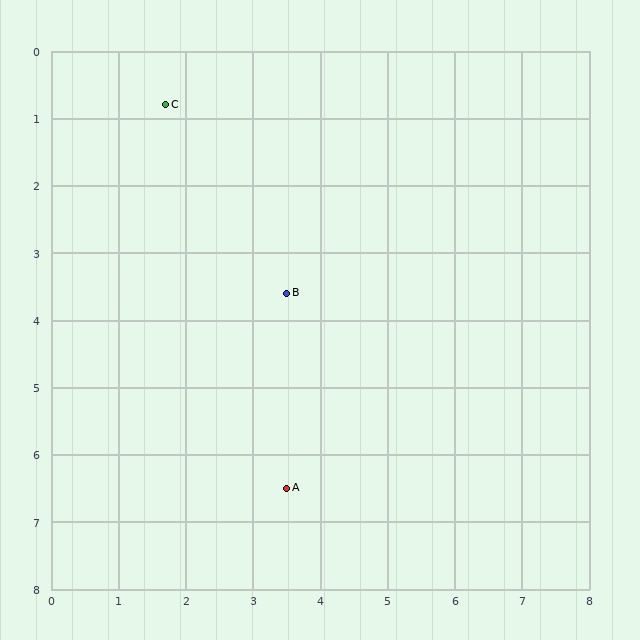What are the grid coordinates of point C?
Point C is at approximately (1.7, 0.8).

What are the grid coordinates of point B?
Point B is at approximately (3.5, 3.6).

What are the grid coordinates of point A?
Point A is at approximately (3.5, 6.5).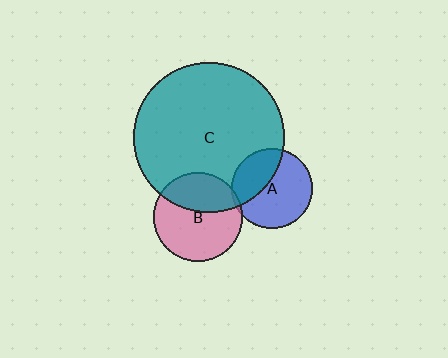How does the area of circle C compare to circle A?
Approximately 3.5 times.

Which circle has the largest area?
Circle C (teal).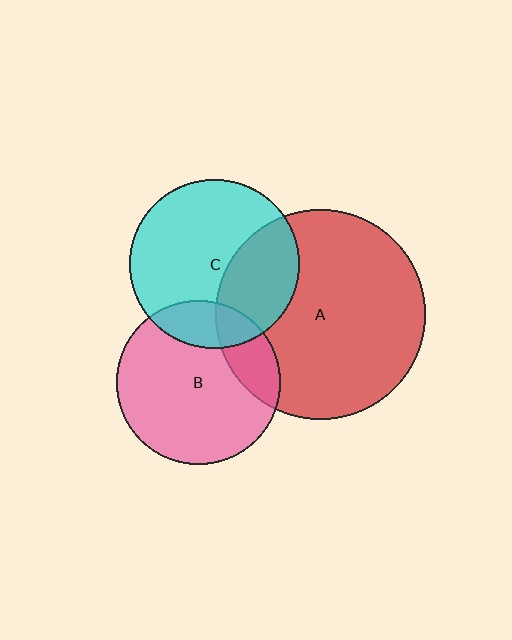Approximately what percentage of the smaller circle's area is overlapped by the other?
Approximately 35%.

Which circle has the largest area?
Circle A (red).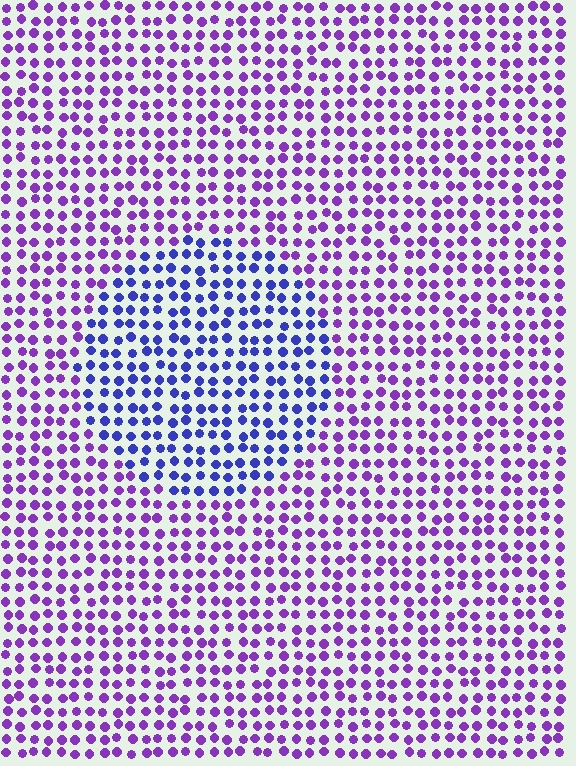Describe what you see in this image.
The image is filled with small purple elements in a uniform arrangement. A circle-shaped region is visible where the elements are tinted to a slightly different hue, forming a subtle color boundary.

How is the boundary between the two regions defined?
The boundary is defined purely by a slight shift in hue (about 40 degrees). Spacing, size, and orientation are identical on both sides.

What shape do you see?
I see a circle.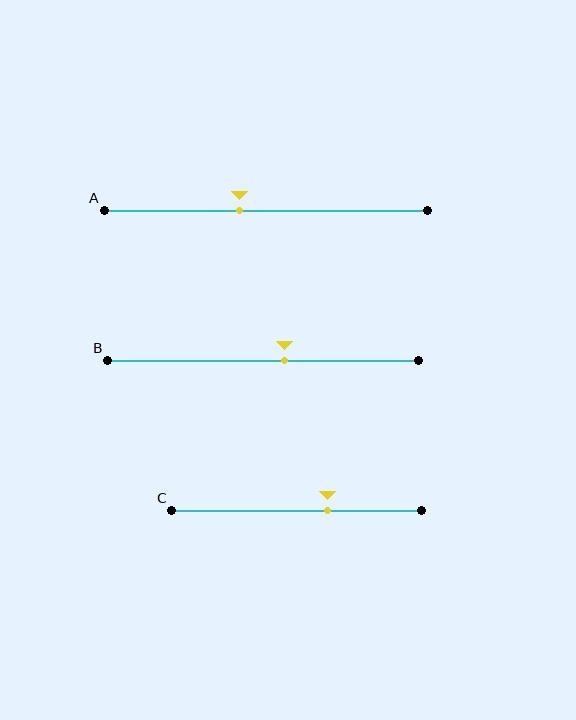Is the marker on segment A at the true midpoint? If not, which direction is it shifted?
No, the marker on segment A is shifted to the left by about 8% of the segment length.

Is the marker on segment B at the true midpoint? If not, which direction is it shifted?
No, the marker on segment B is shifted to the right by about 7% of the segment length.